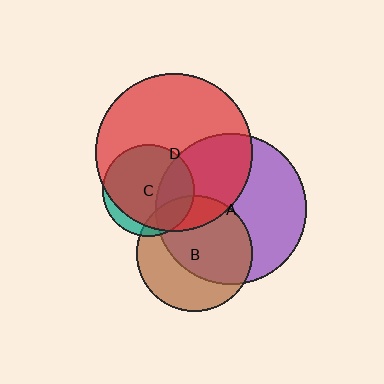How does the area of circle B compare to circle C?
Approximately 1.6 times.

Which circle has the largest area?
Circle D (red).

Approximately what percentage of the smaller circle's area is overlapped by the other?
Approximately 40%.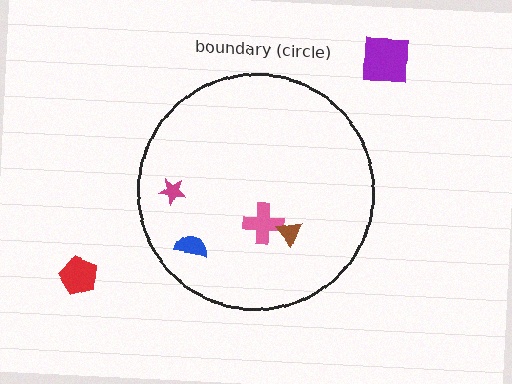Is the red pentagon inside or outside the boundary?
Outside.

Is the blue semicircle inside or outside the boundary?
Inside.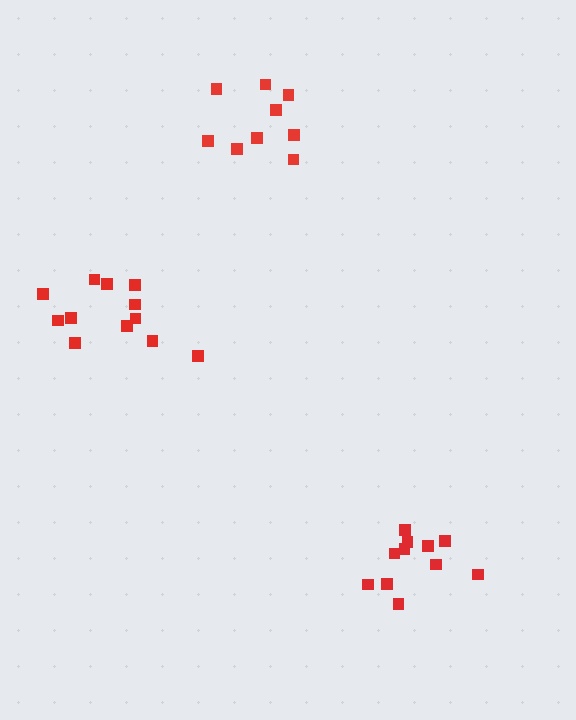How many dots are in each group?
Group 1: 9 dots, Group 2: 12 dots, Group 3: 11 dots (32 total).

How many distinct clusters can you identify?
There are 3 distinct clusters.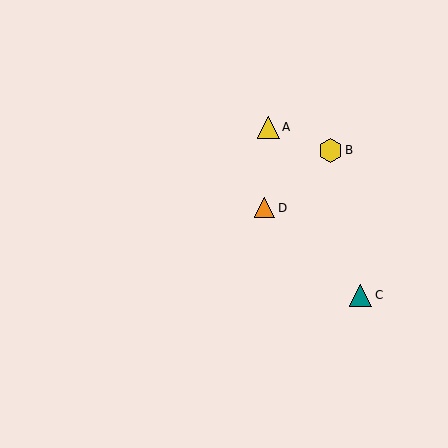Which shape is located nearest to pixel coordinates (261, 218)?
The orange triangle (labeled D) at (265, 208) is nearest to that location.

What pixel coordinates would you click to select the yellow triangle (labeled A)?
Click at (268, 127) to select the yellow triangle A.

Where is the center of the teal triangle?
The center of the teal triangle is at (361, 295).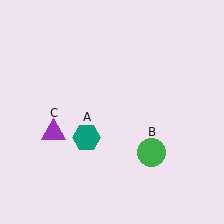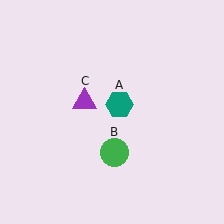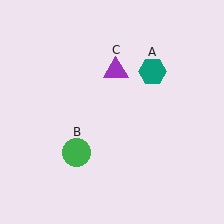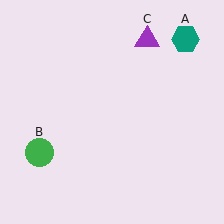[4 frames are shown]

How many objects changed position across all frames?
3 objects changed position: teal hexagon (object A), green circle (object B), purple triangle (object C).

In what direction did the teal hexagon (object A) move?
The teal hexagon (object A) moved up and to the right.